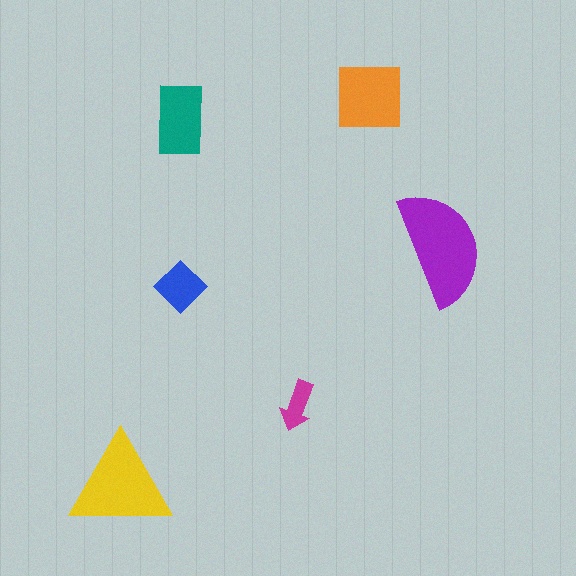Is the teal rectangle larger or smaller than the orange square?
Smaller.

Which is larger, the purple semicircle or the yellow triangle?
The purple semicircle.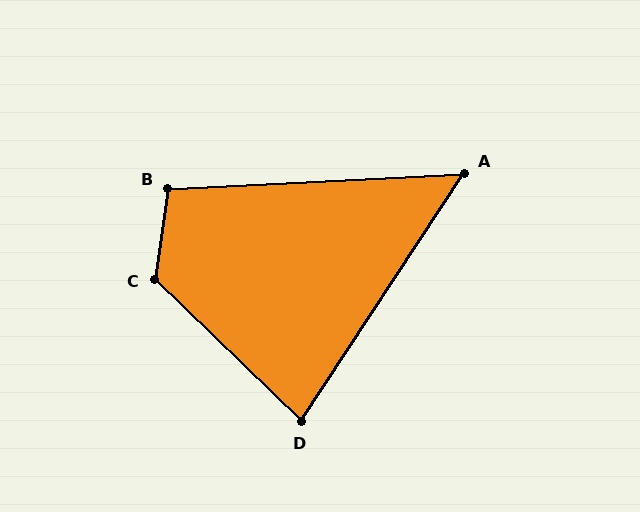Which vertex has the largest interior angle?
C, at approximately 126 degrees.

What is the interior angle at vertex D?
Approximately 79 degrees (acute).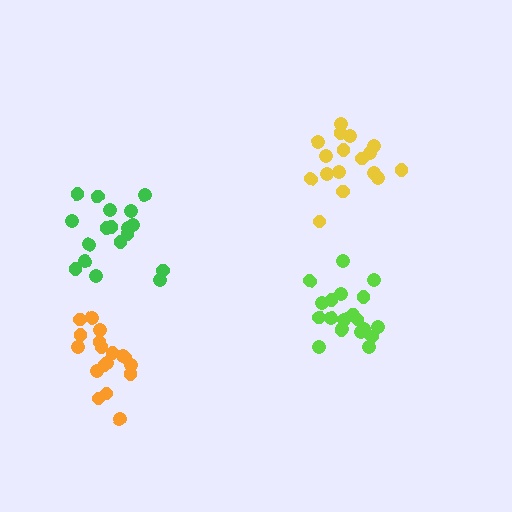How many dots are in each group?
Group 1: 20 dots, Group 2: 18 dots, Group 3: 18 dots, Group 4: 17 dots (73 total).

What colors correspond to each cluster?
The clusters are colored: lime, green, orange, yellow.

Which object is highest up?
The yellow cluster is topmost.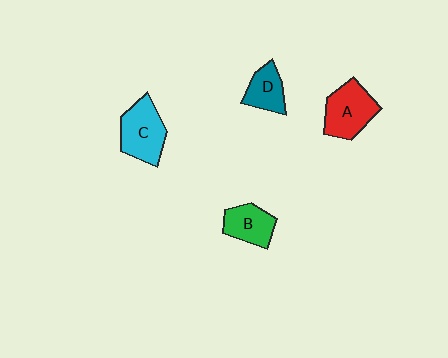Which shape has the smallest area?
Shape D (teal).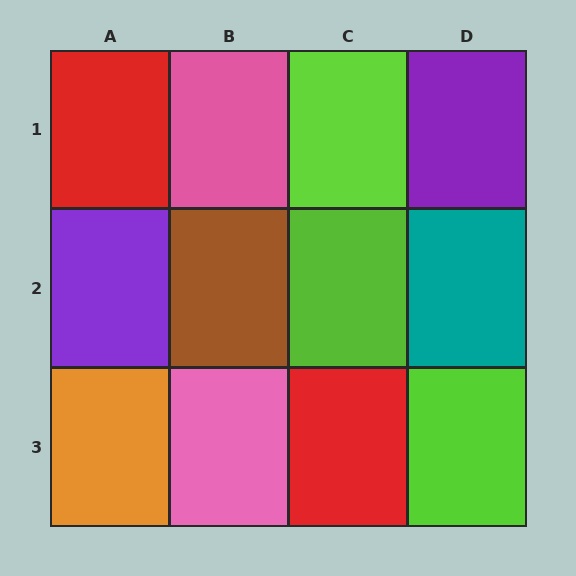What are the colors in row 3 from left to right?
Orange, pink, red, lime.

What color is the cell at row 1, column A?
Red.